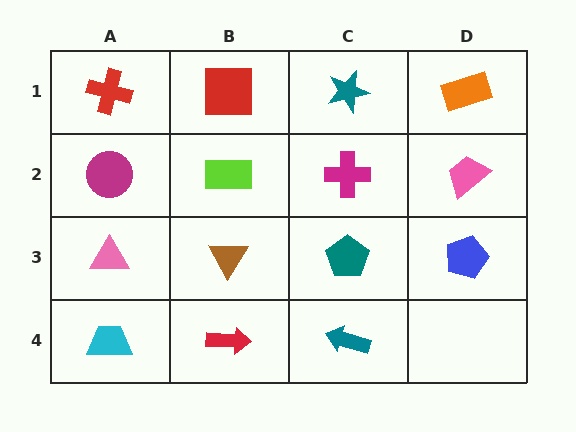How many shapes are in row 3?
4 shapes.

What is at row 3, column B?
A brown triangle.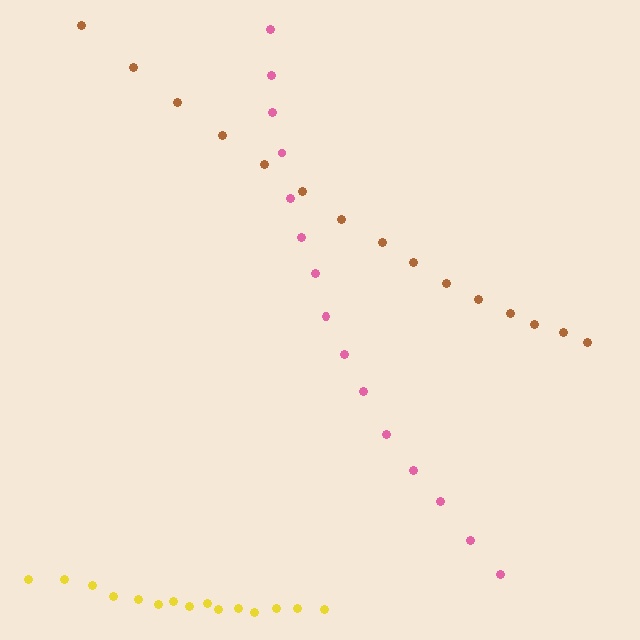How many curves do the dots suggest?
There are 3 distinct paths.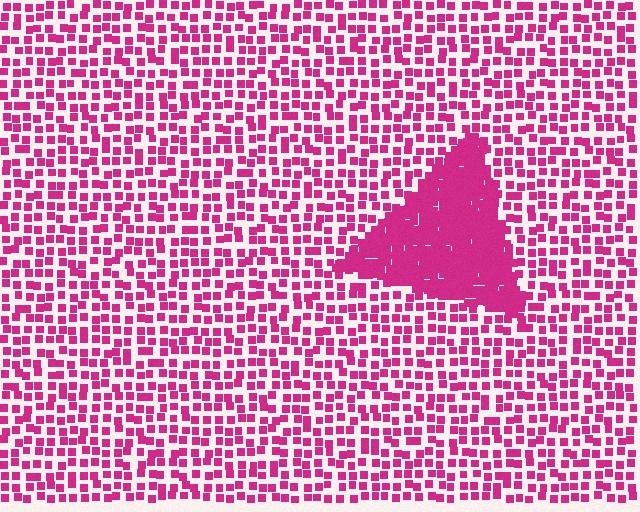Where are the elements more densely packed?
The elements are more densely packed inside the triangle boundary.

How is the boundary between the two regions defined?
The boundary is defined by a change in element density (approximately 2.8x ratio). All elements are the same color, size, and shape.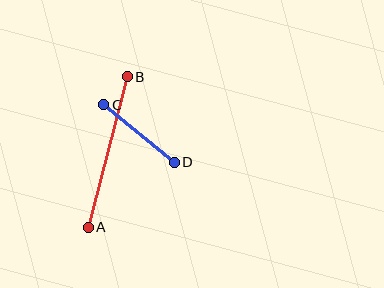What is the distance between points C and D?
The distance is approximately 91 pixels.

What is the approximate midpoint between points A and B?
The midpoint is at approximately (108, 152) pixels.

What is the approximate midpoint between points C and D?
The midpoint is at approximately (139, 134) pixels.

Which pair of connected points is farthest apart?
Points A and B are farthest apart.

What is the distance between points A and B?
The distance is approximately 155 pixels.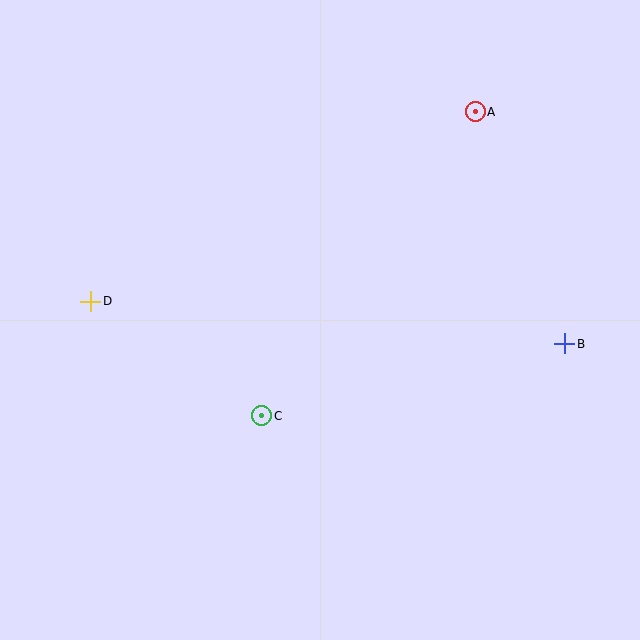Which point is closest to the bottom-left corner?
Point C is closest to the bottom-left corner.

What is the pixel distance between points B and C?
The distance between B and C is 311 pixels.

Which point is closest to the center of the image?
Point C at (262, 416) is closest to the center.